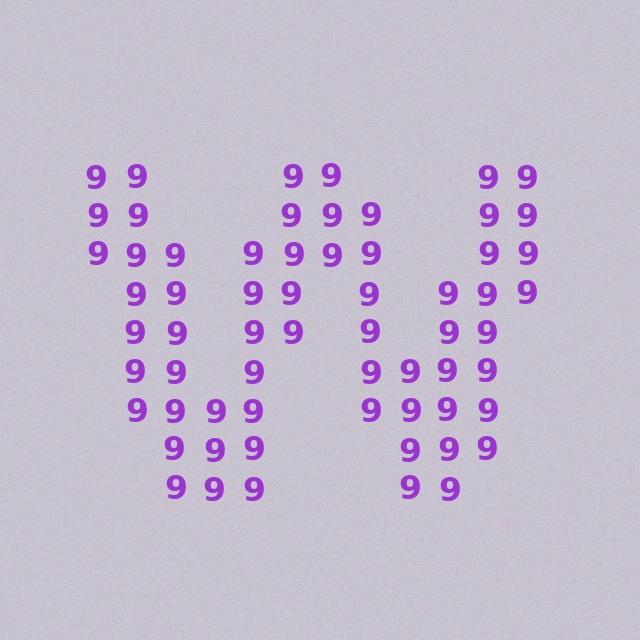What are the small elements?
The small elements are digit 9's.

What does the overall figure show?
The overall figure shows the letter W.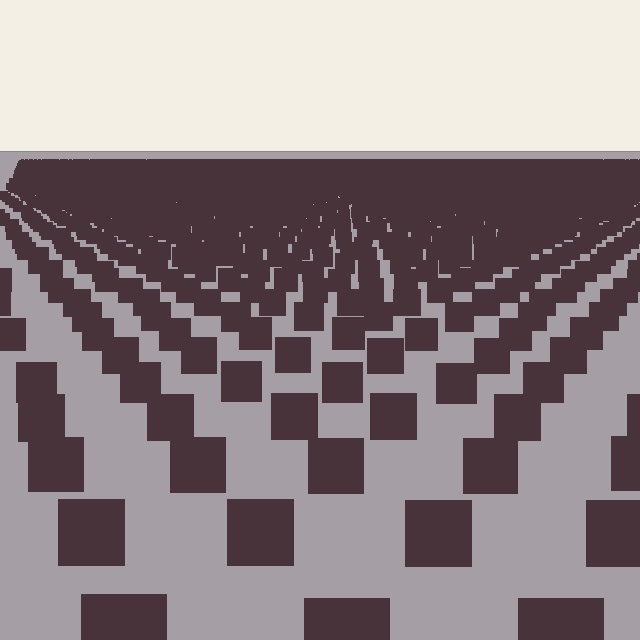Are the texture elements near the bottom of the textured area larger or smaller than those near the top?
Larger. Near the bottom, elements are closer to the viewer and appear at a bigger on-screen size.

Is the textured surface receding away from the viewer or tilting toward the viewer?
The surface is receding away from the viewer. Texture elements get smaller and denser toward the top.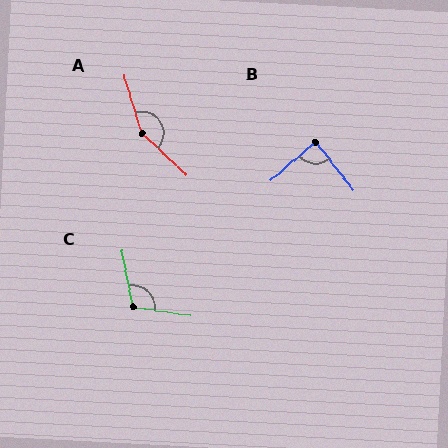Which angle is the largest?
A, at approximately 150 degrees.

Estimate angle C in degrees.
Approximately 109 degrees.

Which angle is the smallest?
B, at approximately 87 degrees.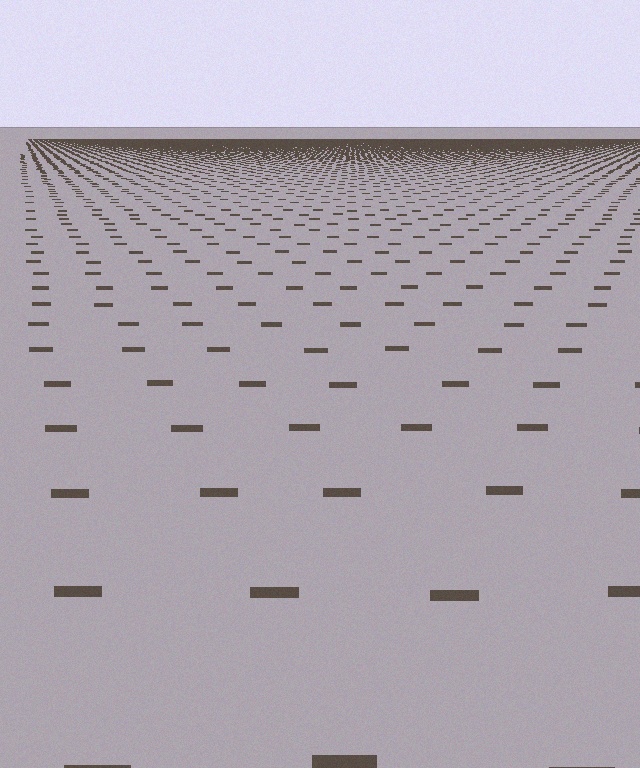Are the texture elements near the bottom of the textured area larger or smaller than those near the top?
Larger. Near the bottom, elements are closer to the viewer and appear at a bigger on-screen size.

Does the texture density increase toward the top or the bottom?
Density increases toward the top.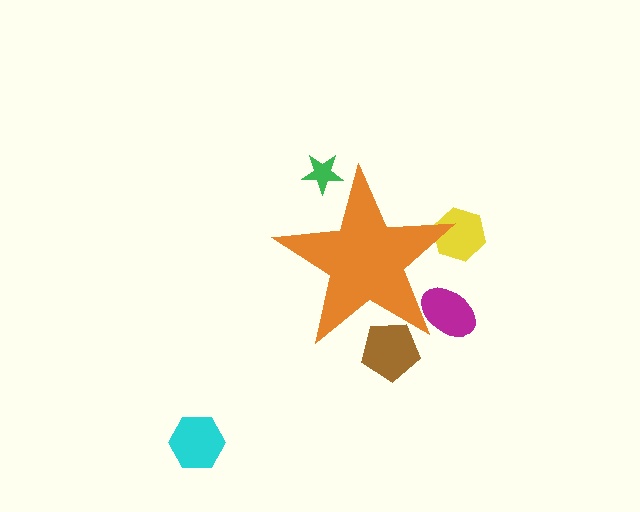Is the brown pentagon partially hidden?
Yes, the brown pentagon is partially hidden behind the orange star.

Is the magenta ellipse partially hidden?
Yes, the magenta ellipse is partially hidden behind the orange star.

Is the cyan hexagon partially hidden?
No, the cyan hexagon is fully visible.